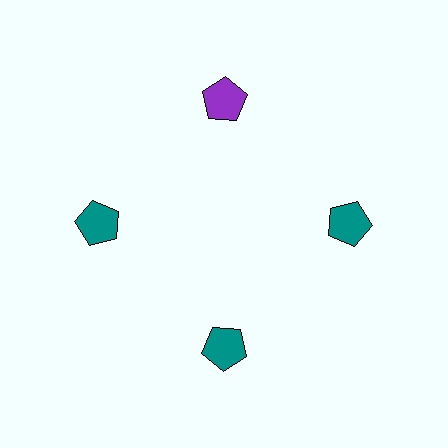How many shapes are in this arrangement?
There are 4 shapes arranged in a ring pattern.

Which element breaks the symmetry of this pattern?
The purple pentagon at roughly the 12 o'clock position breaks the symmetry. All other shapes are teal pentagons.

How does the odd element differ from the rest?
It has a different color: purple instead of teal.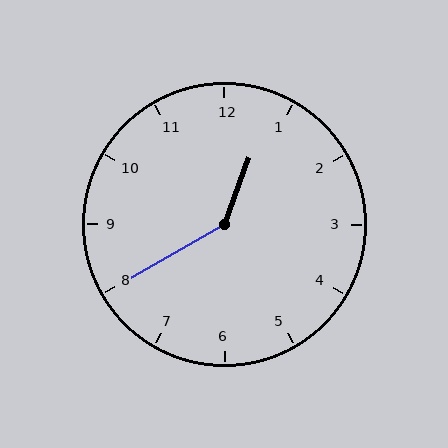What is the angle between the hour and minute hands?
Approximately 140 degrees.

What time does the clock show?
12:40.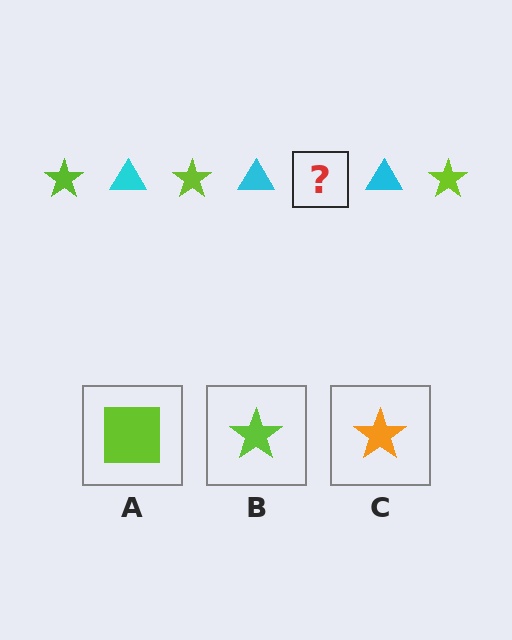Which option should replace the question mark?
Option B.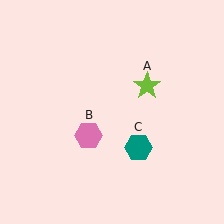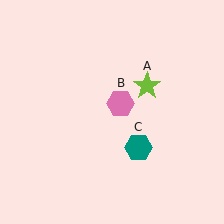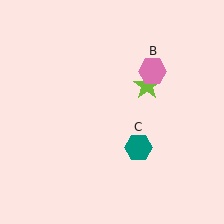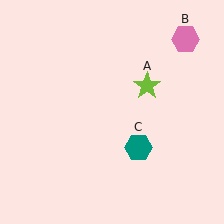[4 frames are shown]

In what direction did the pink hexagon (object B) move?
The pink hexagon (object B) moved up and to the right.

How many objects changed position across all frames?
1 object changed position: pink hexagon (object B).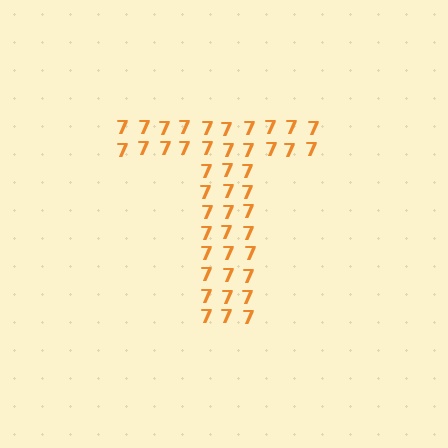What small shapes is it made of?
It is made of small digit 7's.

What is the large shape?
The large shape is the letter T.